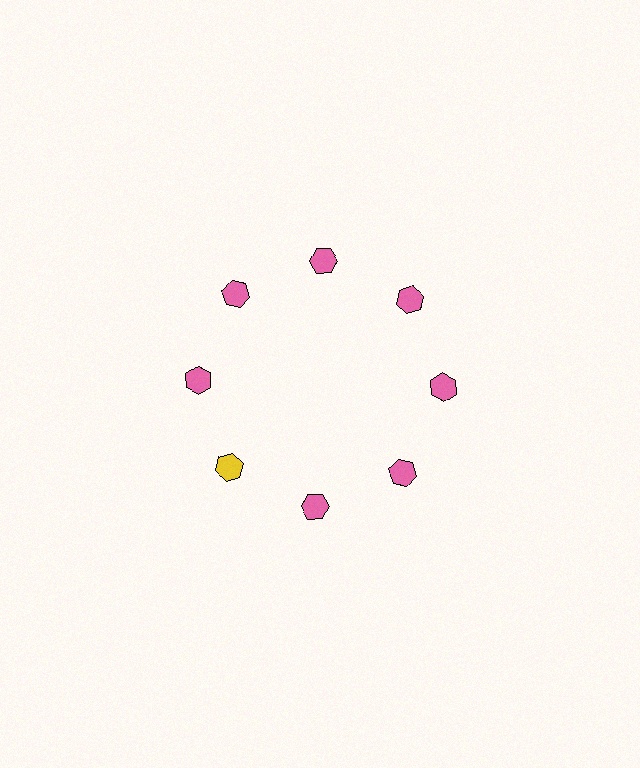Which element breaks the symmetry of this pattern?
The yellow hexagon at roughly the 8 o'clock position breaks the symmetry. All other shapes are pink hexagons.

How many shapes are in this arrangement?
There are 8 shapes arranged in a ring pattern.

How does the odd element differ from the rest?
It has a different color: yellow instead of pink.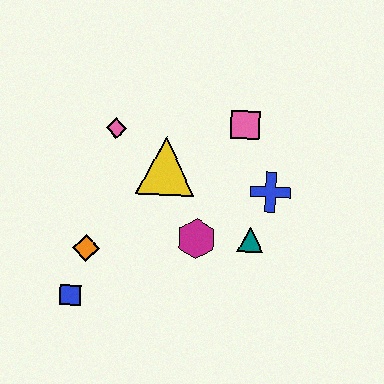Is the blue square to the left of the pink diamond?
Yes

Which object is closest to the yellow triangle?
The pink diamond is closest to the yellow triangle.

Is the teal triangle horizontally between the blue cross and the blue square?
Yes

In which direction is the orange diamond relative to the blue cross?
The orange diamond is to the left of the blue cross.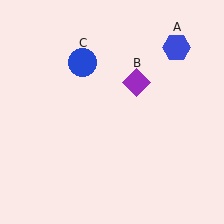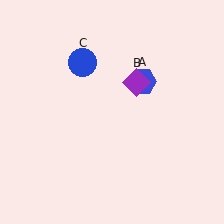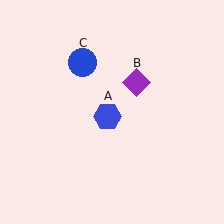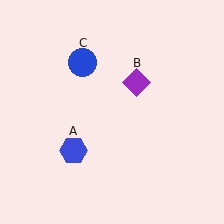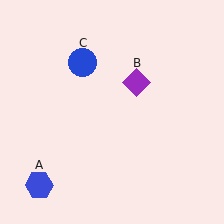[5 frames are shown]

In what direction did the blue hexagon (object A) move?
The blue hexagon (object A) moved down and to the left.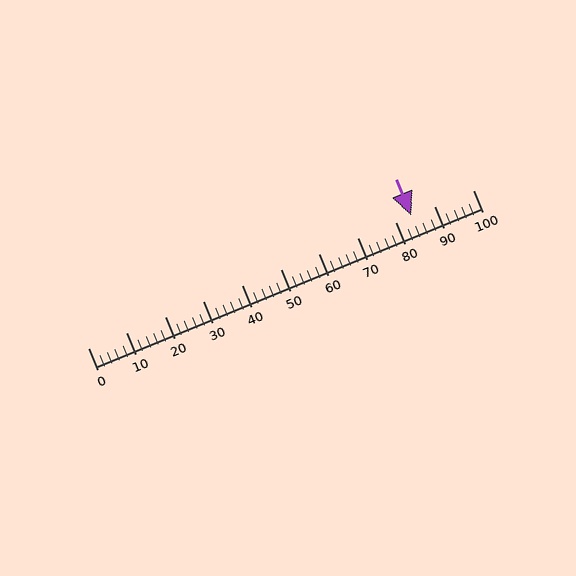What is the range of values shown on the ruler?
The ruler shows values from 0 to 100.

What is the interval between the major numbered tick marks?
The major tick marks are spaced 10 units apart.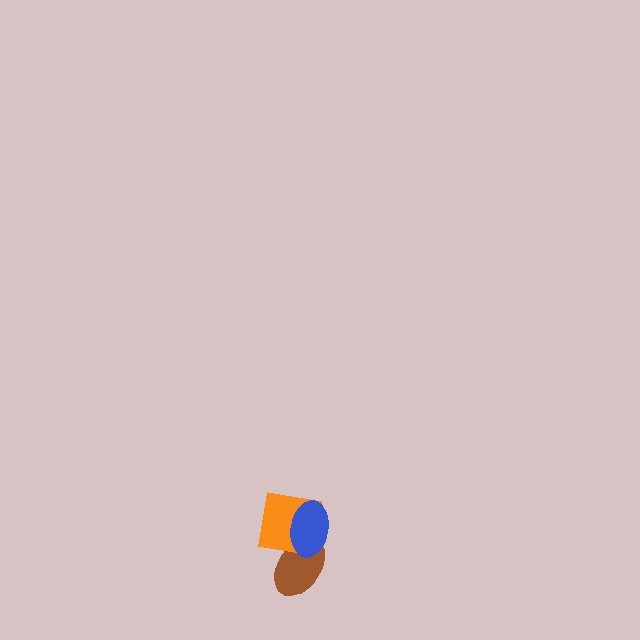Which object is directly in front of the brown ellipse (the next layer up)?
The orange square is directly in front of the brown ellipse.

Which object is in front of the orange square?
The blue ellipse is in front of the orange square.